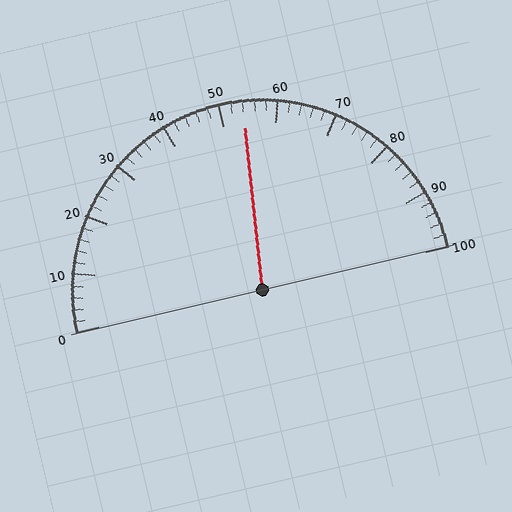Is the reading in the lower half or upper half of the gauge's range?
The reading is in the upper half of the range (0 to 100).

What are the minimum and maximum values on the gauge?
The gauge ranges from 0 to 100.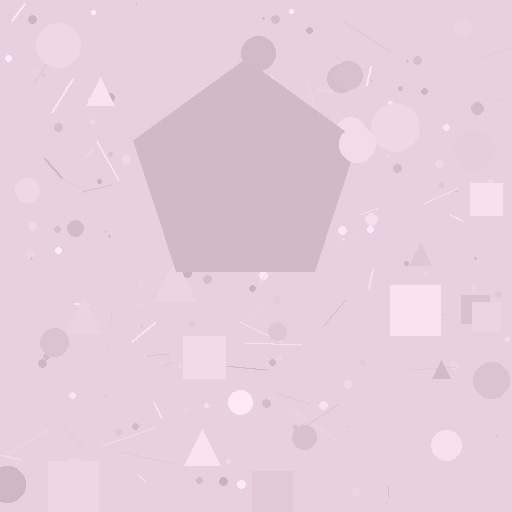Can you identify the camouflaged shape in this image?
The camouflaged shape is a pentagon.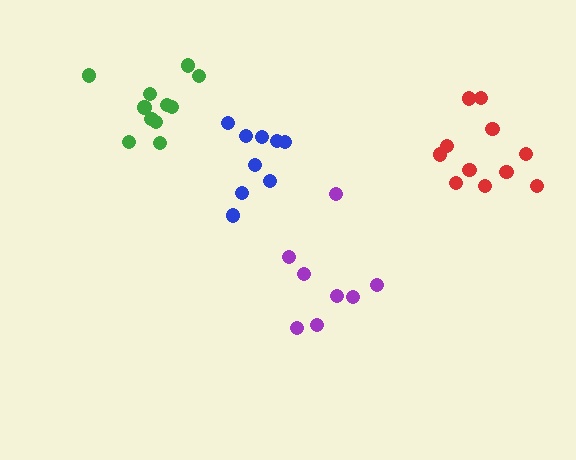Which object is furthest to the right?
The red cluster is rightmost.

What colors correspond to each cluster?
The clusters are colored: blue, purple, red, green.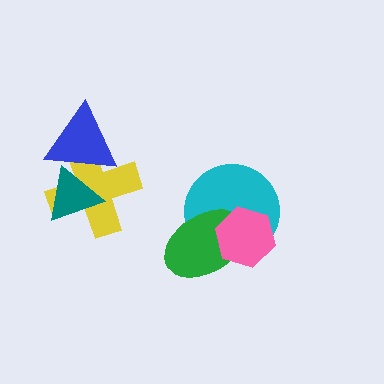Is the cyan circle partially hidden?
Yes, it is partially covered by another shape.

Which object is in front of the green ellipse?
The pink hexagon is in front of the green ellipse.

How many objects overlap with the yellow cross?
2 objects overlap with the yellow cross.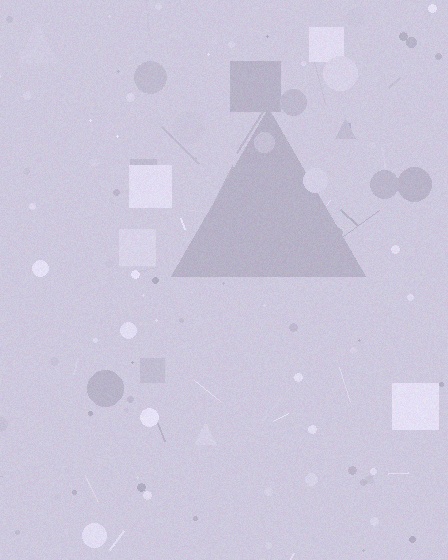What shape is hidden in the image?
A triangle is hidden in the image.